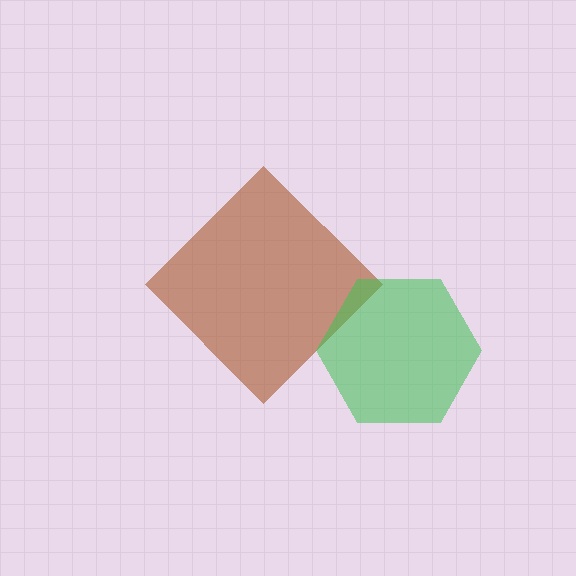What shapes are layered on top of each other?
The layered shapes are: a brown diamond, a green hexagon.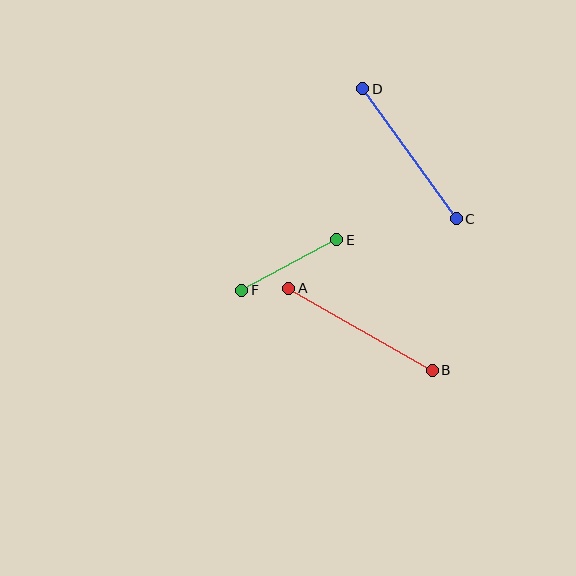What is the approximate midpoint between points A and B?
The midpoint is at approximately (360, 329) pixels.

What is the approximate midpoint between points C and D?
The midpoint is at approximately (410, 154) pixels.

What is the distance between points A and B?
The distance is approximately 165 pixels.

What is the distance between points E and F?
The distance is approximately 108 pixels.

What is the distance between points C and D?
The distance is approximately 160 pixels.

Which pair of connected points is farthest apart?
Points A and B are farthest apart.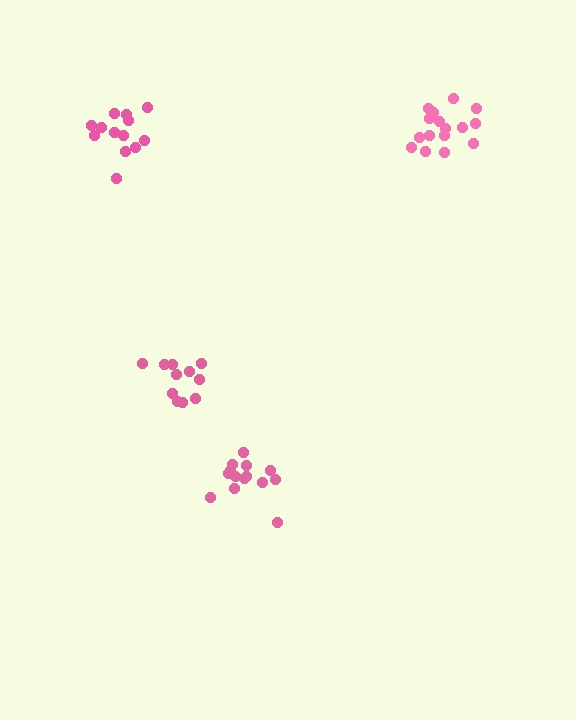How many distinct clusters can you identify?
There are 4 distinct clusters.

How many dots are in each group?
Group 1: 13 dots, Group 2: 16 dots, Group 3: 14 dots, Group 4: 11 dots (54 total).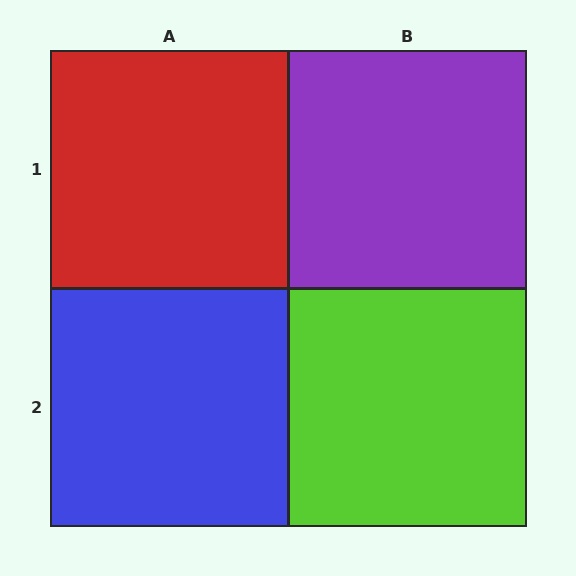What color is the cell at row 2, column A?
Blue.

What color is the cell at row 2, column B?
Lime.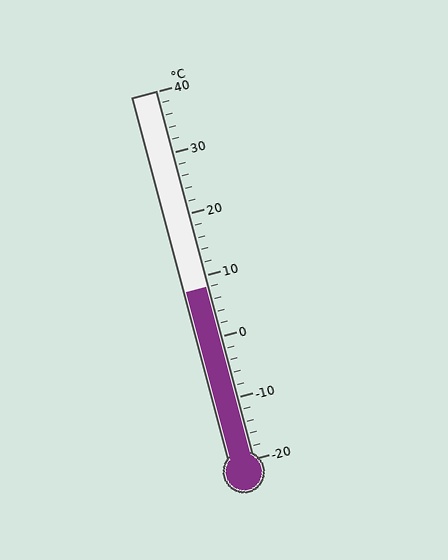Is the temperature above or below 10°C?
The temperature is below 10°C.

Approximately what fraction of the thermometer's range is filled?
The thermometer is filled to approximately 45% of its range.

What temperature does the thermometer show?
The thermometer shows approximately 8°C.